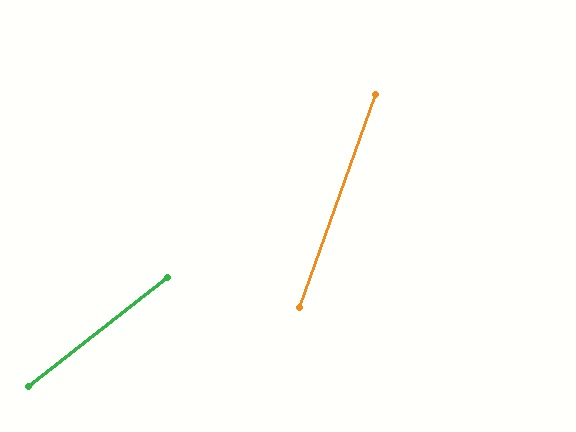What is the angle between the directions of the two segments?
Approximately 32 degrees.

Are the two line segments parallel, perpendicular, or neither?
Neither parallel nor perpendicular — they differ by about 32°.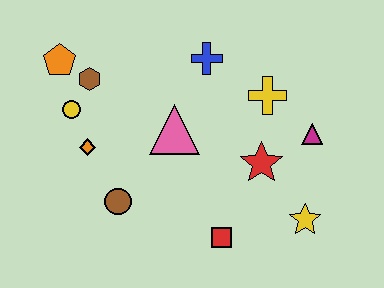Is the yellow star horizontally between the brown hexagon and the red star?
No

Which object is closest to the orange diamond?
The yellow circle is closest to the orange diamond.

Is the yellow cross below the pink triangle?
No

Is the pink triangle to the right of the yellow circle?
Yes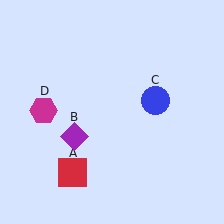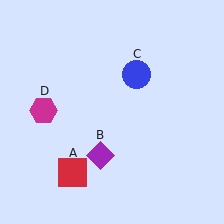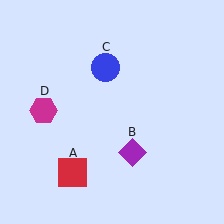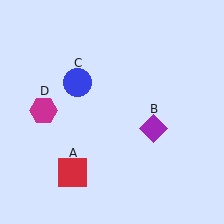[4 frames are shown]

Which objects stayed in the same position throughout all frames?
Red square (object A) and magenta hexagon (object D) remained stationary.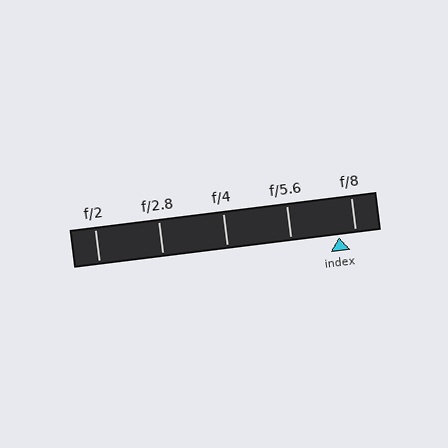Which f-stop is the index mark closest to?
The index mark is closest to f/8.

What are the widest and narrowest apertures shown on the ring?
The widest aperture shown is f/2 and the narrowest is f/8.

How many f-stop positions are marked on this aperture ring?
There are 5 f-stop positions marked.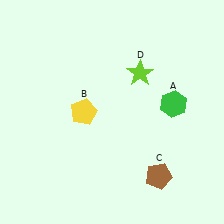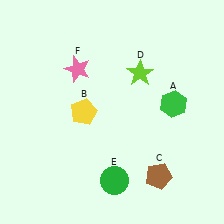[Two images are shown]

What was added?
A green circle (E), a pink star (F) were added in Image 2.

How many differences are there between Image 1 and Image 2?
There are 2 differences between the two images.